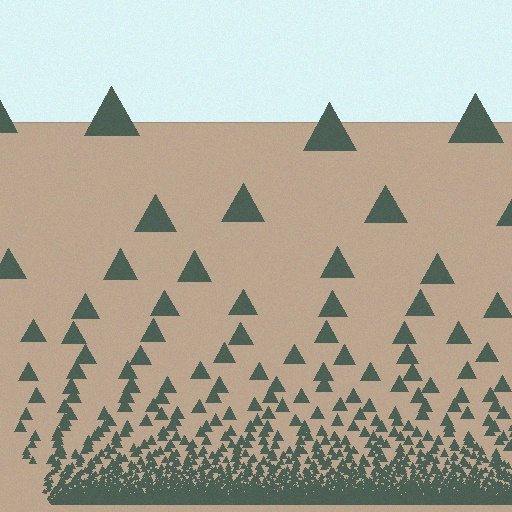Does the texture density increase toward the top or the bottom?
Density increases toward the bottom.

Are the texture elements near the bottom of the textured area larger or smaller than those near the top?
Smaller. The gradient is inverted — elements near the bottom are smaller and denser.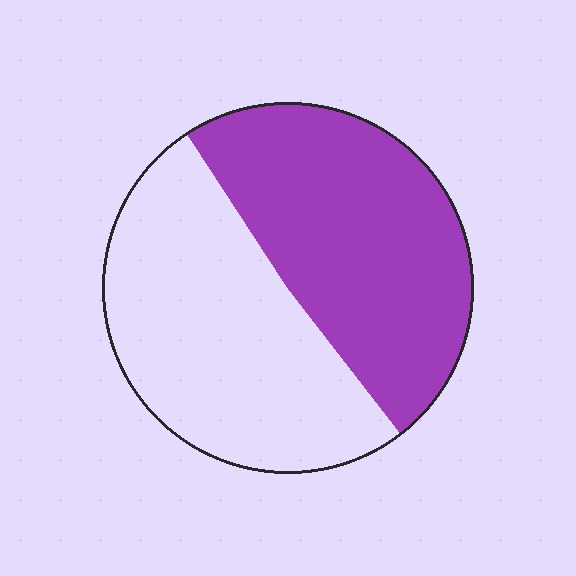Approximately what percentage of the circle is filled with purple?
Approximately 50%.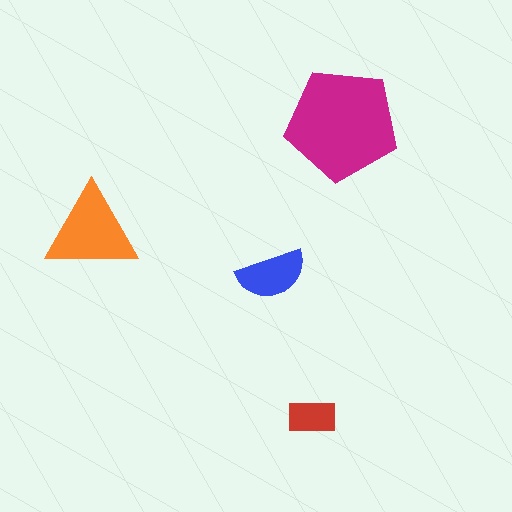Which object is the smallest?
The red rectangle.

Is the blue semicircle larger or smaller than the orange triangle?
Smaller.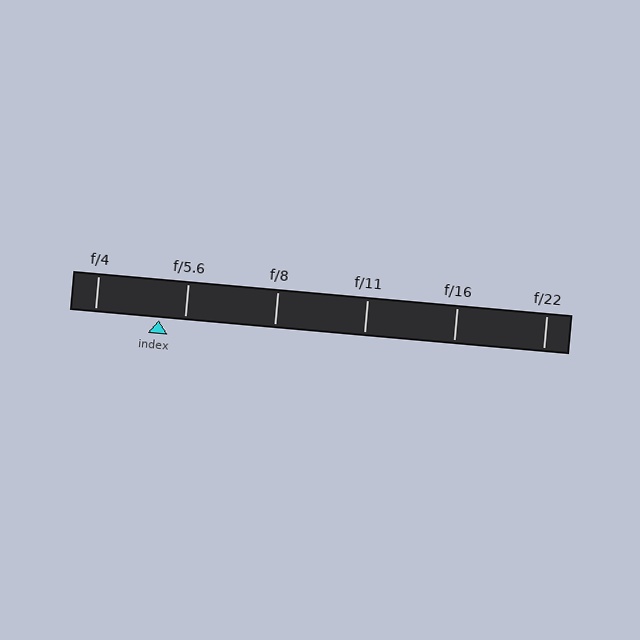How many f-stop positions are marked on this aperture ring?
There are 6 f-stop positions marked.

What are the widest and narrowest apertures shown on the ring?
The widest aperture shown is f/4 and the narrowest is f/22.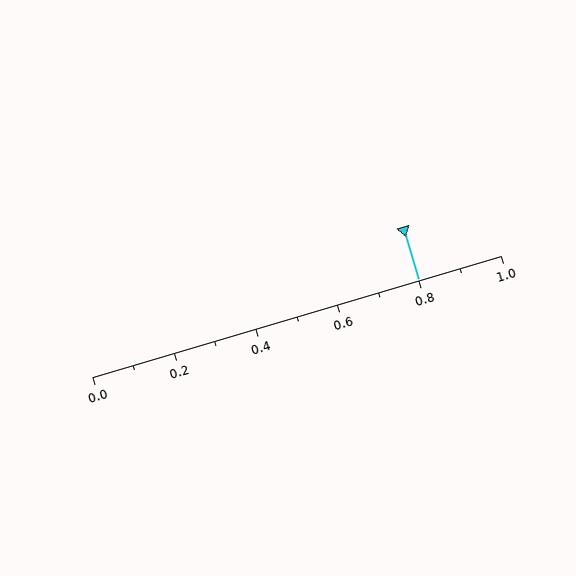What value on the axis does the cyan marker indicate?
The marker indicates approximately 0.8.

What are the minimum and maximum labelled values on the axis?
The axis runs from 0.0 to 1.0.